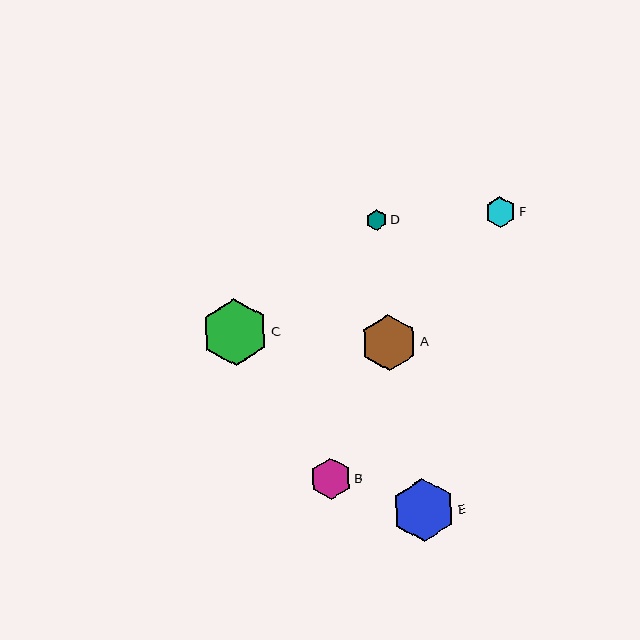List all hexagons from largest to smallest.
From largest to smallest: C, E, A, B, F, D.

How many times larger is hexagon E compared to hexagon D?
Hexagon E is approximately 3.0 times the size of hexagon D.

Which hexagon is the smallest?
Hexagon D is the smallest with a size of approximately 21 pixels.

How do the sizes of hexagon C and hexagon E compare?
Hexagon C and hexagon E are approximately the same size.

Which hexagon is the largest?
Hexagon C is the largest with a size of approximately 67 pixels.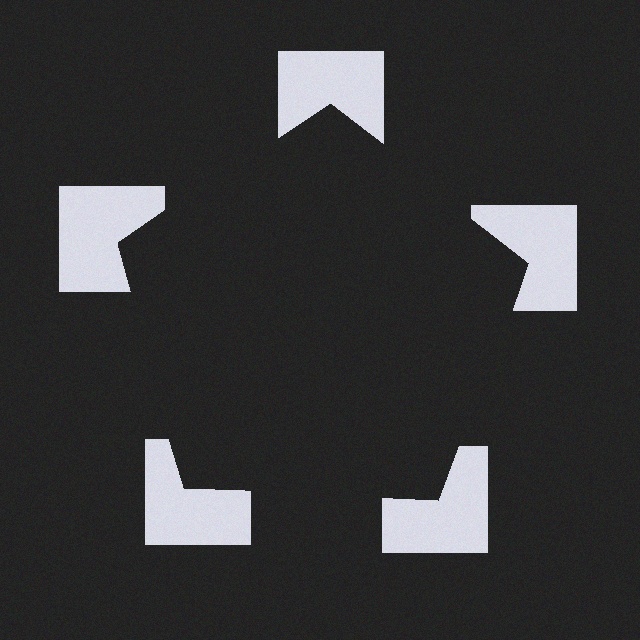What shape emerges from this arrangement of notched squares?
An illusory pentagon — its edges are inferred from the aligned wedge cuts in the notched squares, not physically drawn.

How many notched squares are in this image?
There are 5 — one at each vertex of the illusory pentagon.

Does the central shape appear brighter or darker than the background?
It typically appears slightly darker than the background, even though no actual brightness change is drawn.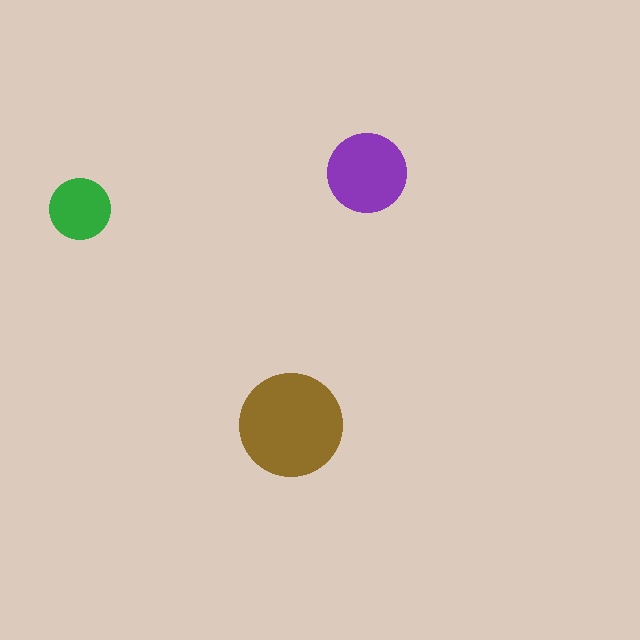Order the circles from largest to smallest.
the brown one, the purple one, the green one.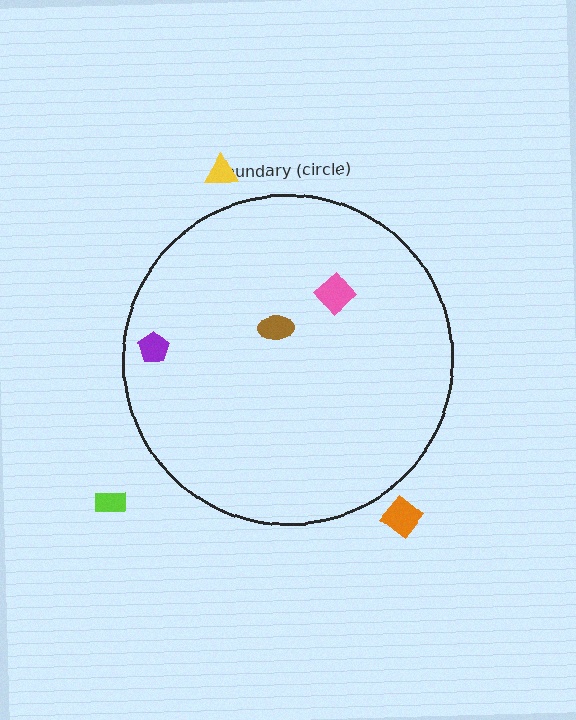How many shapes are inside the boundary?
3 inside, 3 outside.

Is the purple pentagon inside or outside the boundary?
Inside.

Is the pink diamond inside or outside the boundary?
Inside.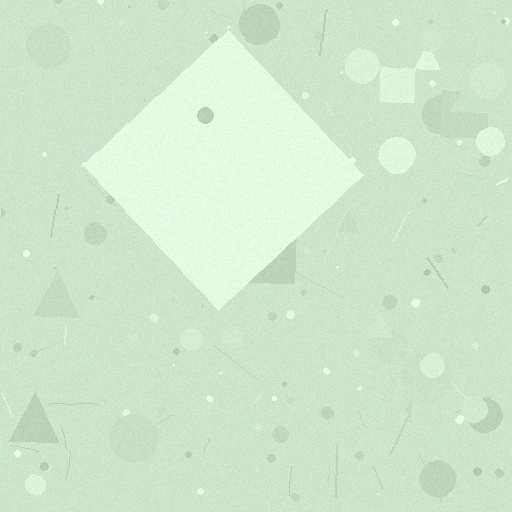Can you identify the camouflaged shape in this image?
The camouflaged shape is a diamond.